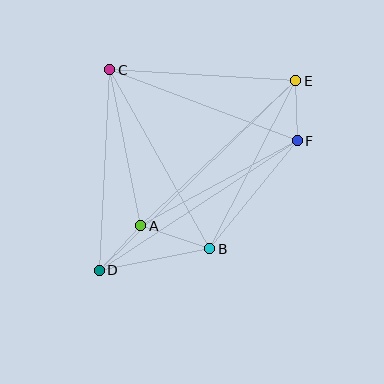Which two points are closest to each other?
Points E and F are closest to each other.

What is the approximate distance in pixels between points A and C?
The distance between A and C is approximately 159 pixels.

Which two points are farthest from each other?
Points D and E are farthest from each other.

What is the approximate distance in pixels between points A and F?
The distance between A and F is approximately 178 pixels.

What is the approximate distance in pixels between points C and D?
The distance between C and D is approximately 201 pixels.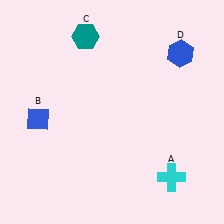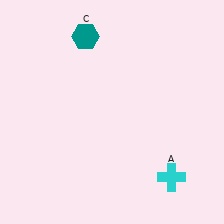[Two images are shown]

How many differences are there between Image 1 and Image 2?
There are 2 differences between the two images.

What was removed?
The blue hexagon (D), the blue diamond (B) were removed in Image 2.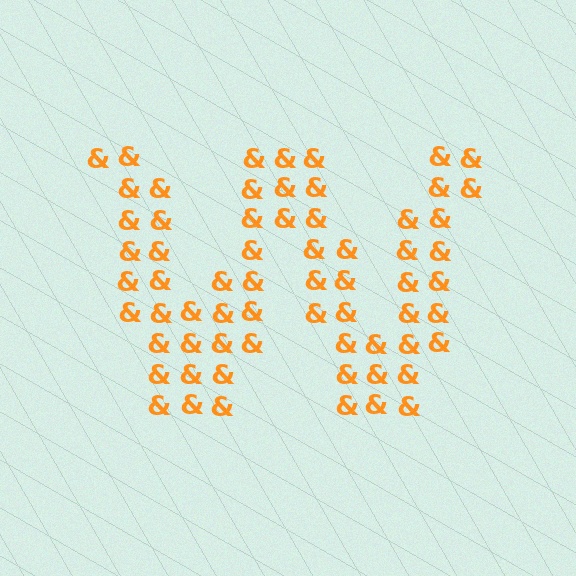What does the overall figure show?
The overall figure shows the letter W.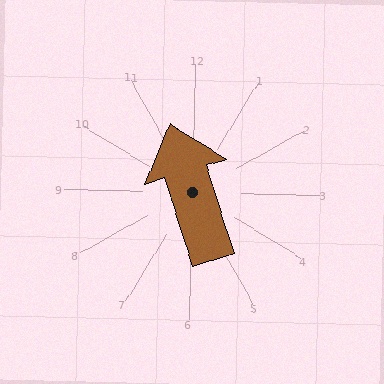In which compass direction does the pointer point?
North.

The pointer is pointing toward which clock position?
Roughly 11 o'clock.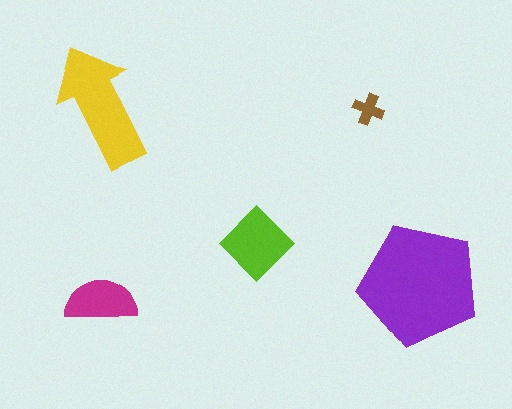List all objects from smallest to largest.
The brown cross, the magenta semicircle, the lime diamond, the yellow arrow, the purple pentagon.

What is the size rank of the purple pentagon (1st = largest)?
1st.